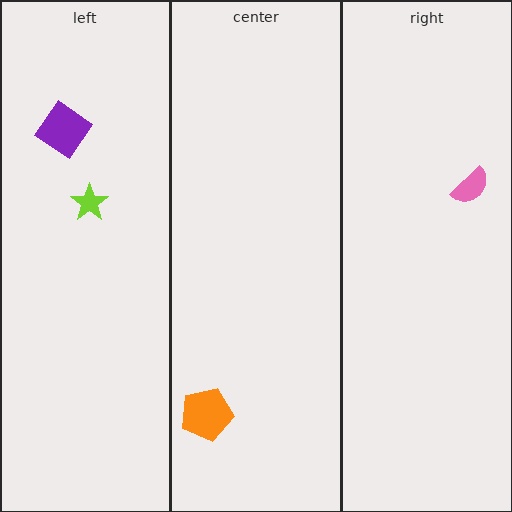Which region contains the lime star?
The left region.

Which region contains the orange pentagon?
The center region.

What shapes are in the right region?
The pink semicircle.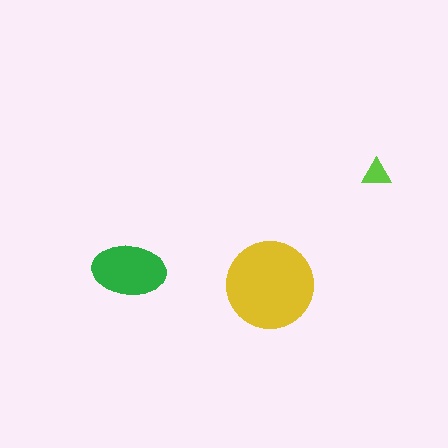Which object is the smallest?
The lime triangle.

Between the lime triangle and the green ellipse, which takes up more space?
The green ellipse.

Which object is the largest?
The yellow circle.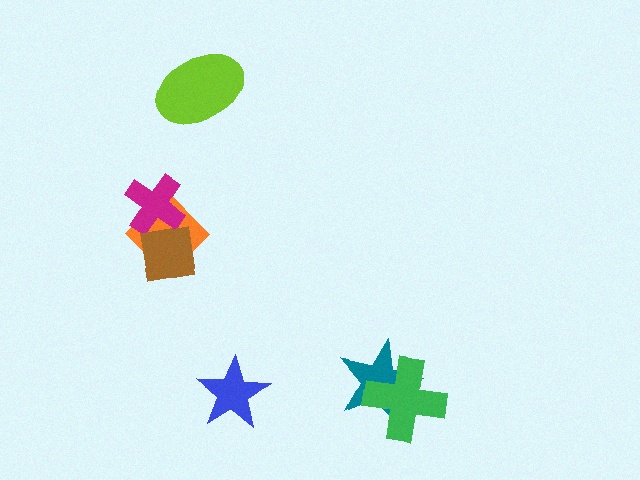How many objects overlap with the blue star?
0 objects overlap with the blue star.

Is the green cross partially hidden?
No, no other shape covers it.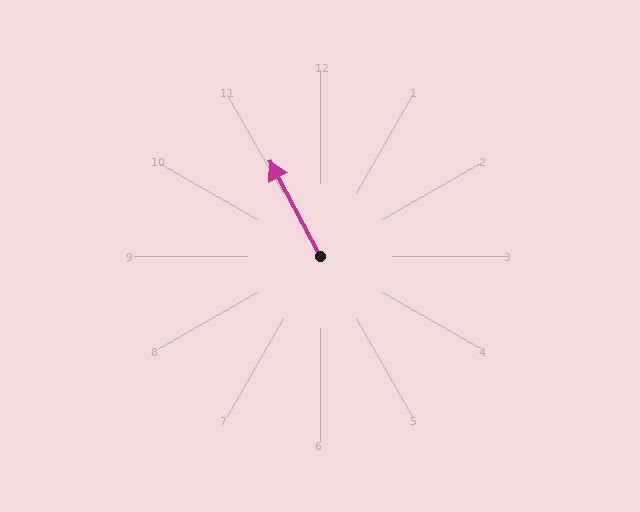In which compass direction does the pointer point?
Northwest.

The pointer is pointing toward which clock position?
Roughly 11 o'clock.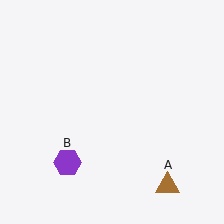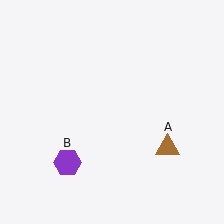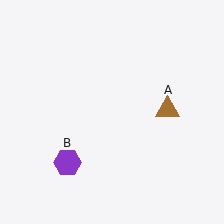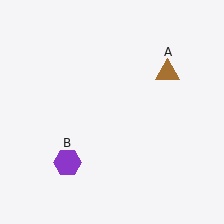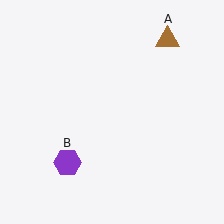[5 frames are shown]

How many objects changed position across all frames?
1 object changed position: brown triangle (object A).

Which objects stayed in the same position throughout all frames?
Purple hexagon (object B) remained stationary.